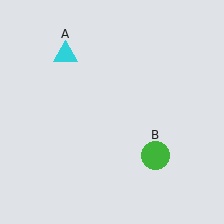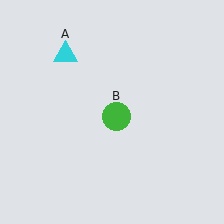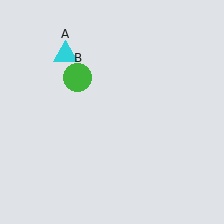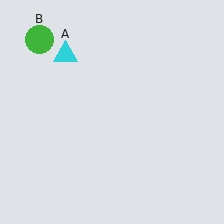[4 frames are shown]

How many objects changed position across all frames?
1 object changed position: green circle (object B).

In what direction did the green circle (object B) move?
The green circle (object B) moved up and to the left.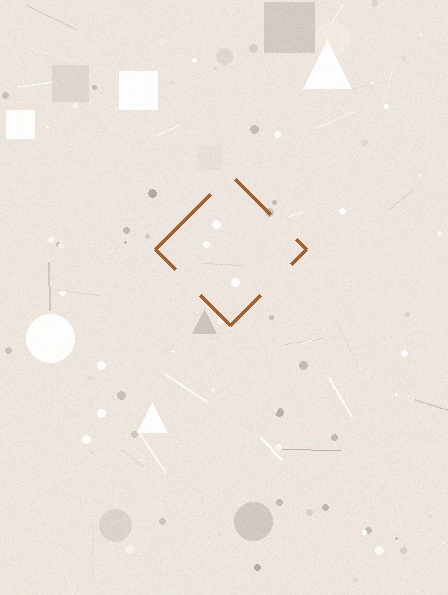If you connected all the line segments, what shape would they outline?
They would outline a diamond.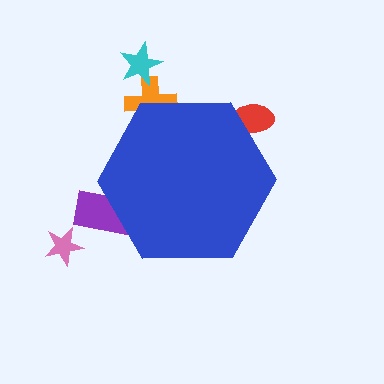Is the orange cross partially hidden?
Yes, the orange cross is partially hidden behind the blue hexagon.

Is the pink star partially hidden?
No, the pink star is fully visible.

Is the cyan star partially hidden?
No, the cyan star is fully visible.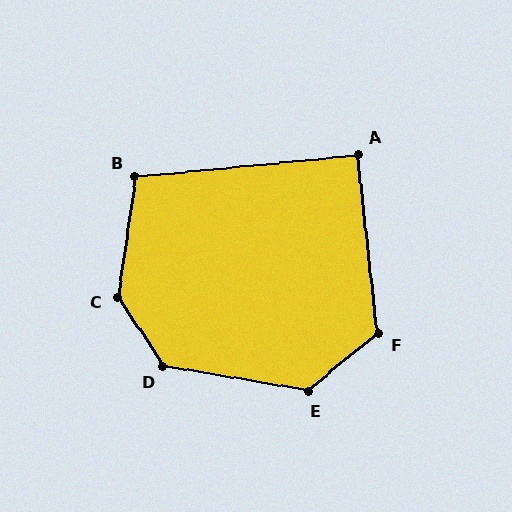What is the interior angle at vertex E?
Approximately 131 degrees (obtuse).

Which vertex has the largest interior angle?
C, at approximately 138 degrees.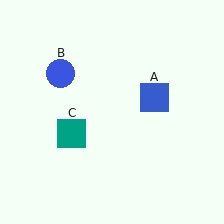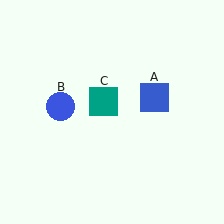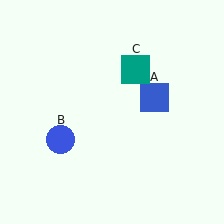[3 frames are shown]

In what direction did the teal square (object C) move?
The teal square (object C) moved up and to the right.